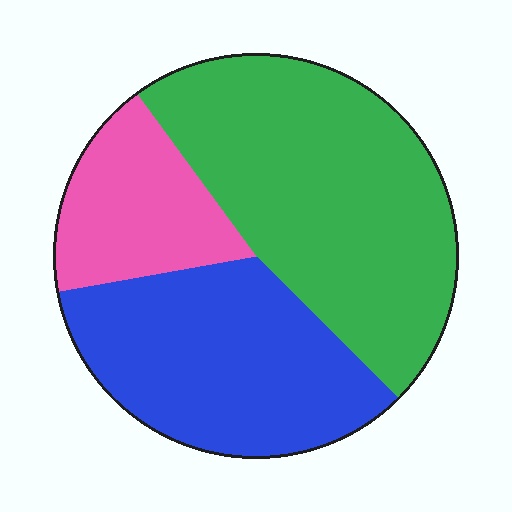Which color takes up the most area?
Green, at roughly 45%.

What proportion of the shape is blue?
Blue covers 35% of the shape.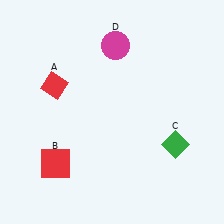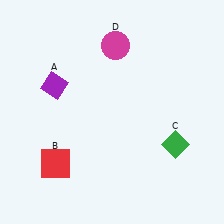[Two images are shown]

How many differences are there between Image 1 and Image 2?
There is 1 difference between the two images.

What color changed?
The diamond (A) changed from red in Image 1 to purple in Image 2.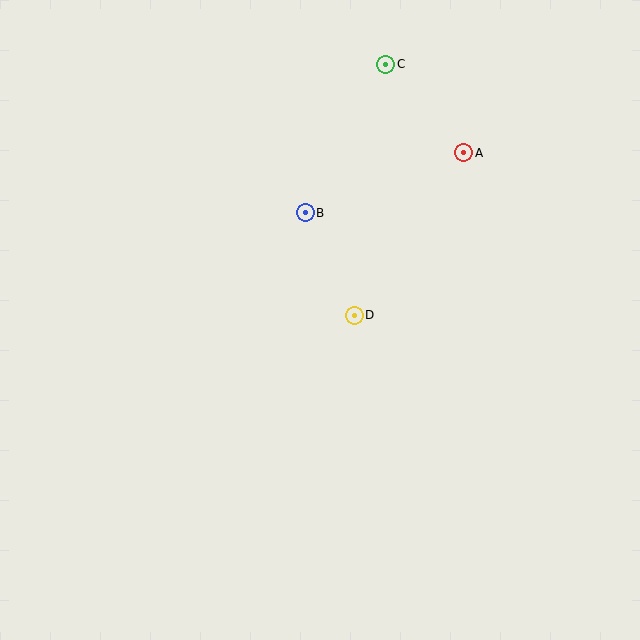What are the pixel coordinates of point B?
Point B is at (305, 213).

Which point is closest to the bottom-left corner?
Point D is closest to the bottom-left corner.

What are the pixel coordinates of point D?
Point D is at (354, 315).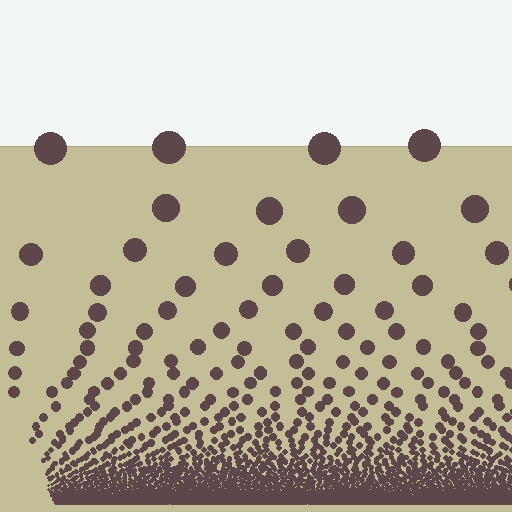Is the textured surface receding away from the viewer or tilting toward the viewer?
The surface appears to tilt toward the viewer. Texture elements get larger and sparser toward the top.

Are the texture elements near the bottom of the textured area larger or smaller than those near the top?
Smaller. The gradient is inverted — elements near the bottom are smaller and denser.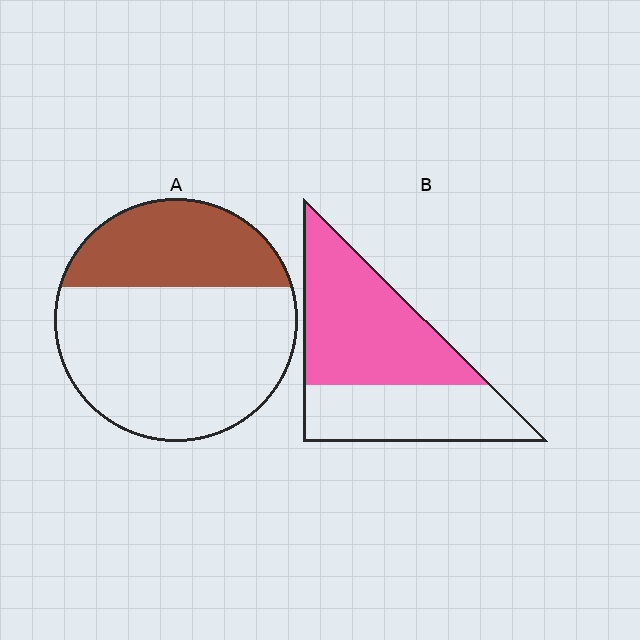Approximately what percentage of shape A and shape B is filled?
A is approximately 35% and B is approximately 60%.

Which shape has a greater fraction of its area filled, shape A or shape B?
Shape B.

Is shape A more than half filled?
No.